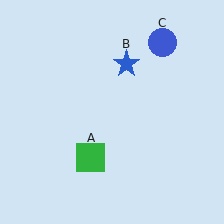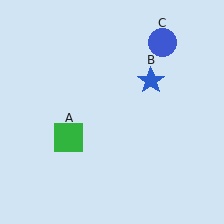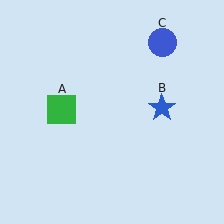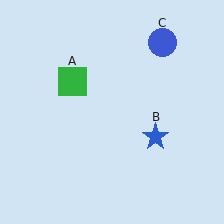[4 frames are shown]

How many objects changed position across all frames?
2 objects changed position: green square (object A), blue star (object B).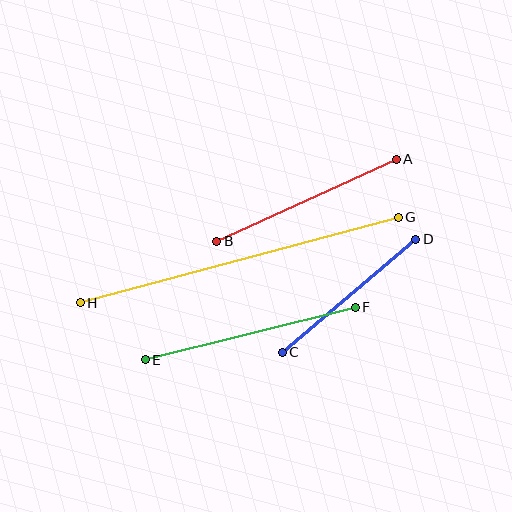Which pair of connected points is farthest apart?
Points G and H are farthest apart.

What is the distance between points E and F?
The distance is approximately 216 pixels.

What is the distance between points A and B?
The distance is approximately 197 pixels.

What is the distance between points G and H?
The distance is approximately 329 pixels.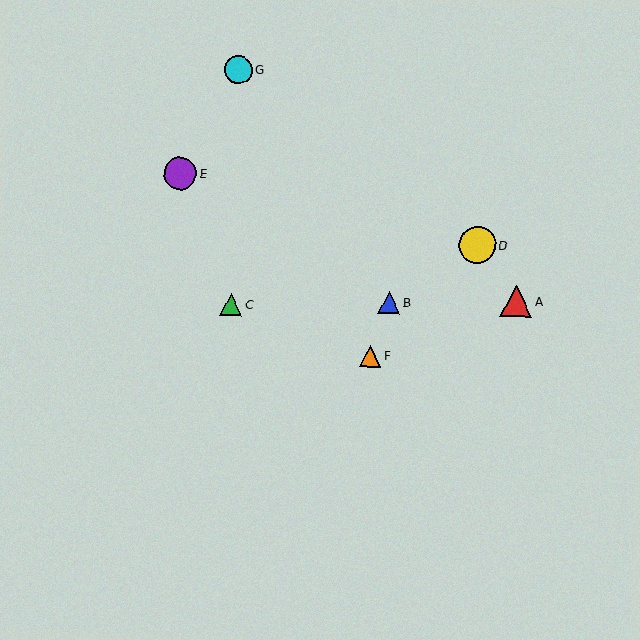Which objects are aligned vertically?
Objects C, G are aligned vertically.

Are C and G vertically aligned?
Yes, both are at x≈231.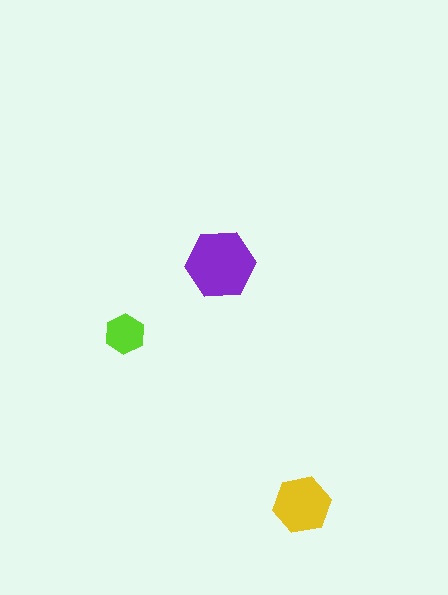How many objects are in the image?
There are 3 objects in the image.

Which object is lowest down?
The yellow hexagon is bottommost.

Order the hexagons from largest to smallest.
the purple one, the yellow one, the lime one.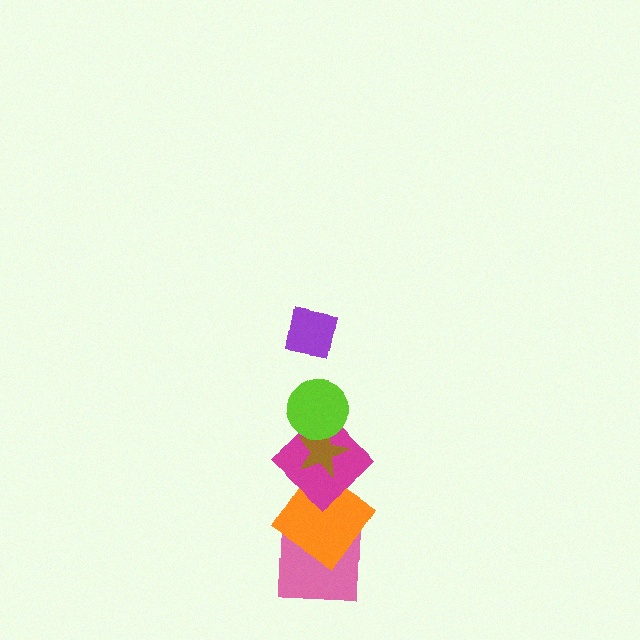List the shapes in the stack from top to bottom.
From top to bottom: the purple square, the lime circle, the brown star, the magenta diamond, the orange diamond, the pink square.